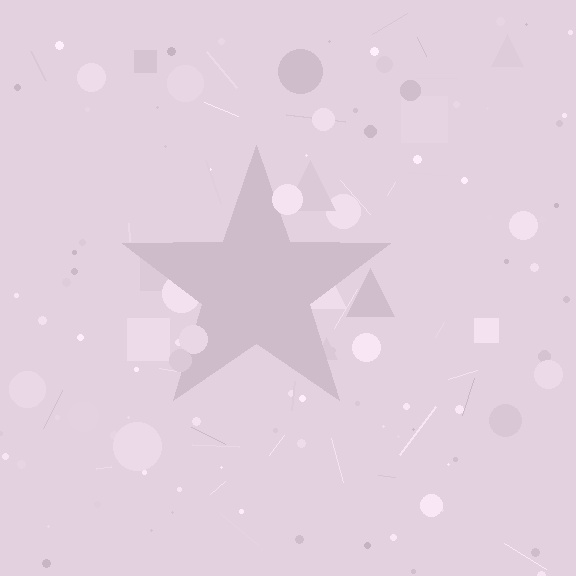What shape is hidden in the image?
A star is hidden in the image.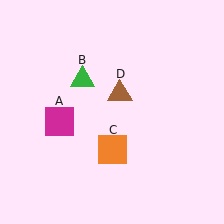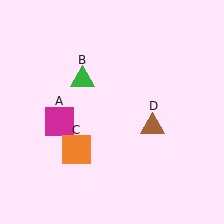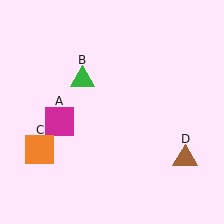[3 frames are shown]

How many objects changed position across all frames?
2 objects changed position: orange square (object C), brown triangle (object D).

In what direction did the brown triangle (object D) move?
The brown triangle (object D) moved down and to the right.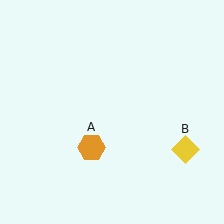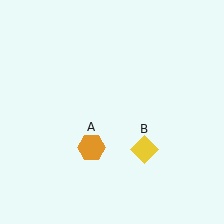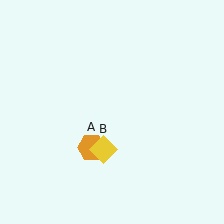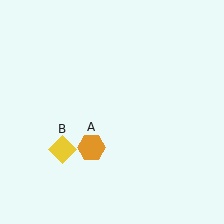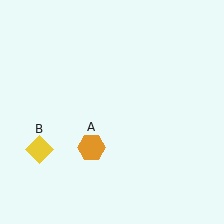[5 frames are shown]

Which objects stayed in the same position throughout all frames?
Orange hexagon (object A) remained stationary.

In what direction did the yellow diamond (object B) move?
The yellow diamond (object B) moved left.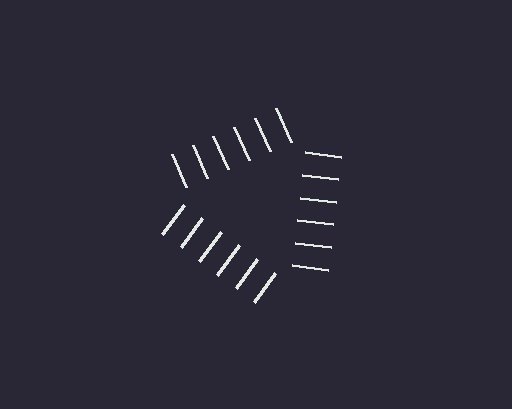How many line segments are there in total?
18 — 6 along each of the 3 edges.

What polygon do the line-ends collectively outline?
An illusory triangle — the line segments terminate on its edges but no continuous stroke is drawn.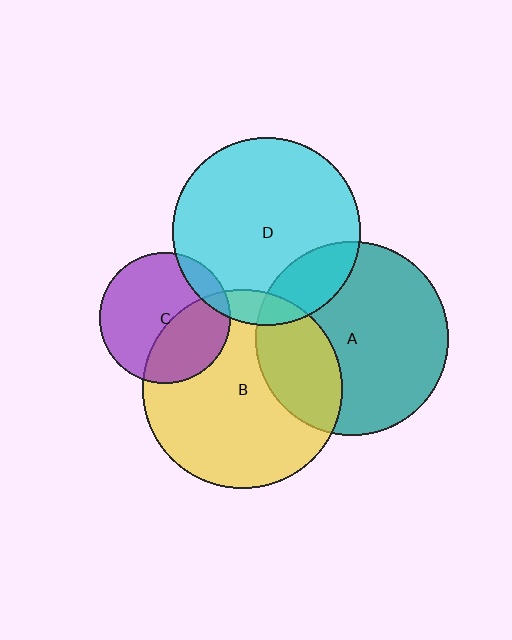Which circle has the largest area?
Circle B (yellow).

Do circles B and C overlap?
Yes.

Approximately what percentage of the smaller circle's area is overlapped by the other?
Approximately 40%.